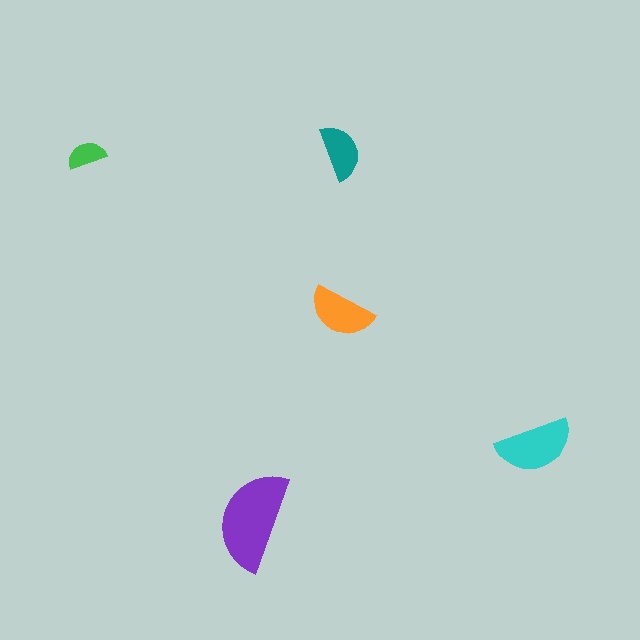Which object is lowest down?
The purple semicircle is bottommost.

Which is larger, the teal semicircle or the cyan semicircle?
The cyan one.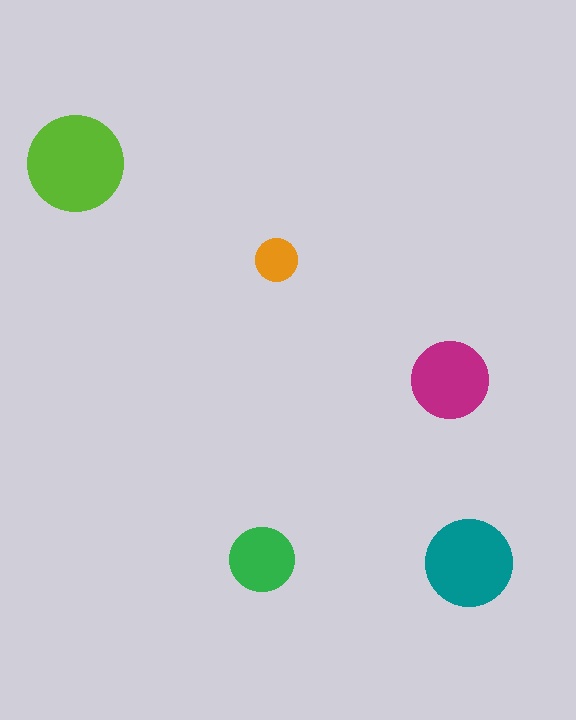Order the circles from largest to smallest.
the lime one, the teal one, the magenta one, the green one, the orange one.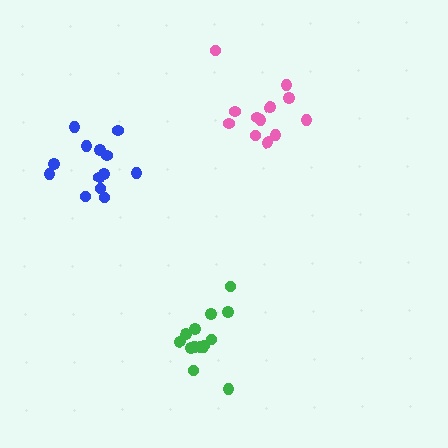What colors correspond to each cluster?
The clusters are colored: pink, green, blue.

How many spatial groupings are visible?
There are 3 spatial groupings.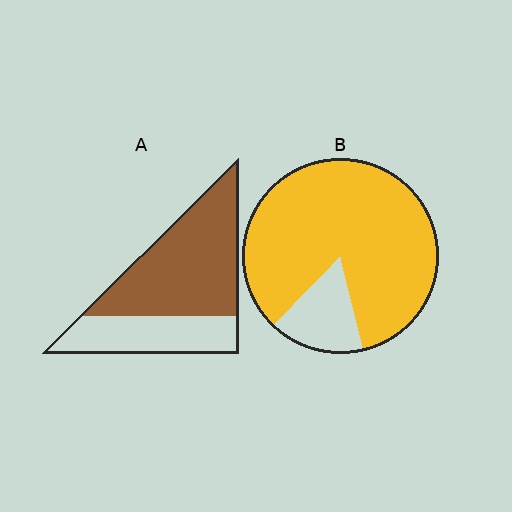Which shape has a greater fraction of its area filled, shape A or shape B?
Shape B.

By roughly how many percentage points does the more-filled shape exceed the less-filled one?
By roughly 20 percentage points (B over A).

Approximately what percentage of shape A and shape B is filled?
A is approximately 65% and B is approximately 85%.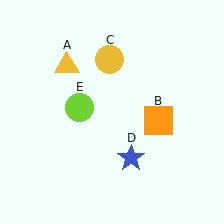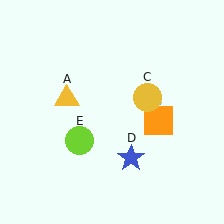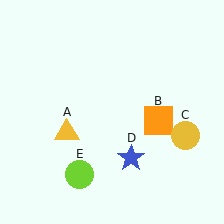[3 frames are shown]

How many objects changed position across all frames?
3 objects changed position: yellow triangle (object A), yellow circle (object C), lime circle (object E).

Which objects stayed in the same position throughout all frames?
Orange square (object B) and blue star (object D) remained stationary.